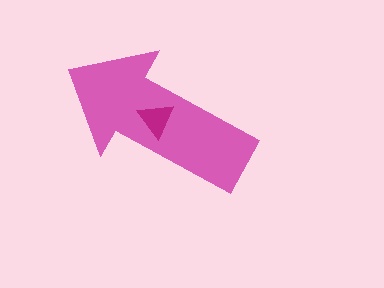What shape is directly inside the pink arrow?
The magenta triangle.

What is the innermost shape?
The magenta triangle.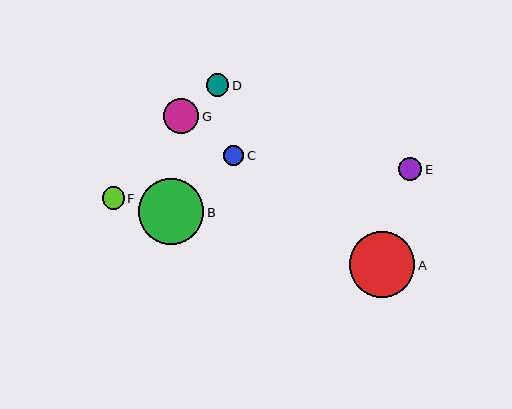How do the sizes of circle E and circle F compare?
Circle E and circle F are approximately the same size.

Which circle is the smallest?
Circle C is the smallest with a size of approximately 20 pixels.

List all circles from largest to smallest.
From largest to smallest: B, A, G, E, D, F, C.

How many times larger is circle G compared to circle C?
Circle G is approximately 1.8 times the size of circle C.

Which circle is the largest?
Circle B is the largest with a size of approximately 66 pixels.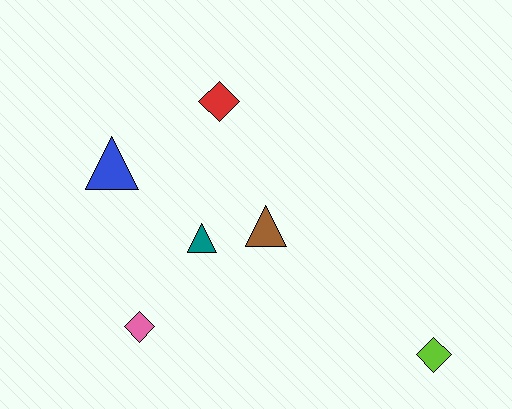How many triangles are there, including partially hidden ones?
There are 3 triangles.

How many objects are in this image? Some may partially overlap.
There are 6 objects.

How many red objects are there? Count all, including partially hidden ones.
There is 1 red object.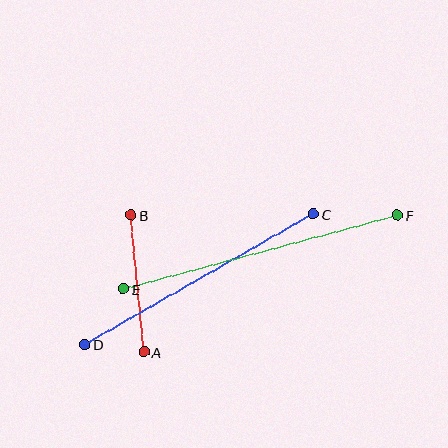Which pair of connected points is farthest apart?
Points E and F are farthest apart.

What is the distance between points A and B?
The distance is approximately 137 pixels.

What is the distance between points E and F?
The distance is approximately 284 pixels.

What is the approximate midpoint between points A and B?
The midpoint is at approximately (137, 283) pixels.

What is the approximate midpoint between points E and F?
The midpoint is at approximately (260, 252) pixels.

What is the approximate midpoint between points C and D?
The midpoint is at approximately (199, 279) pixels.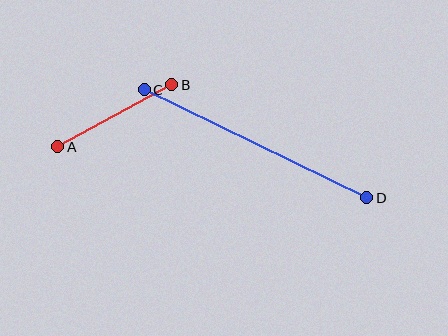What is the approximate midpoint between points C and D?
The midpoint is at approximately (255, 144) pixels.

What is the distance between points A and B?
The distance is approximately 130 pixels.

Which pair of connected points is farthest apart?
Points C and D are farthest apart.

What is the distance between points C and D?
The distance is approximately 247 pixels.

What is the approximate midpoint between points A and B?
The midpoint is at approximately (115, 116) pixels.